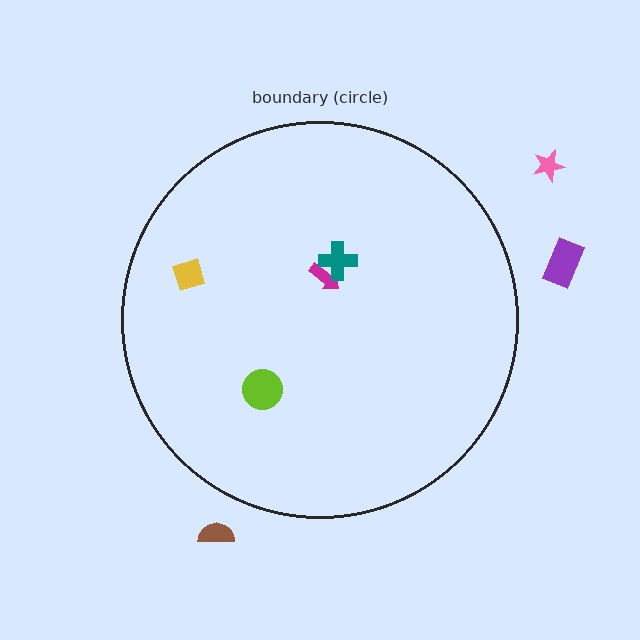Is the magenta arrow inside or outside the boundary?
Inside.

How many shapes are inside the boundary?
4 inside, 3 outside.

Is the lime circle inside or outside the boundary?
Inside.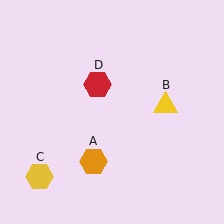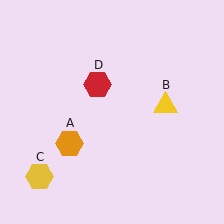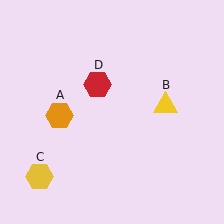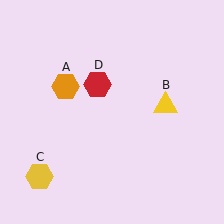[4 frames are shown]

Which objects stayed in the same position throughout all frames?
Yellow triangle (object B) and yellow hexagon (object C) and red hexagon (object D) remained stationary.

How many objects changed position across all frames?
1 object changed position: orange hexagon (object A).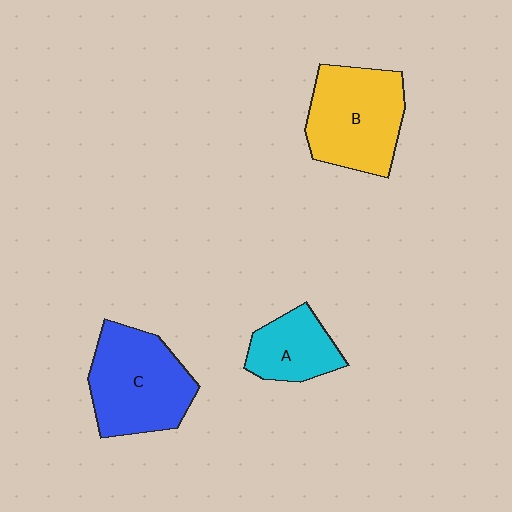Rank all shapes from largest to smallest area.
From largest to smallest: C (blue), B (yellow), A (cyan).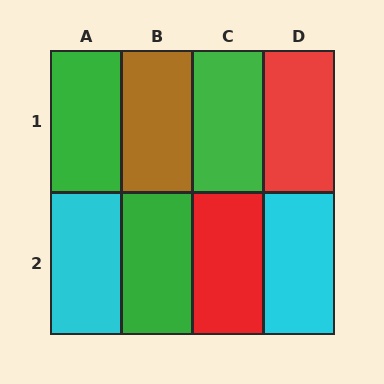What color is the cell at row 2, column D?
Cyan.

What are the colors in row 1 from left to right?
Green, brown, green, red.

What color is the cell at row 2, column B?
Green.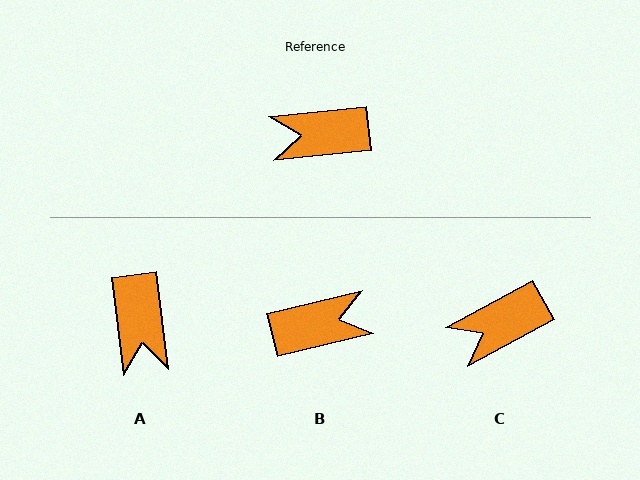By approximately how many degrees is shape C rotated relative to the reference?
Approximately 23 degrees counter-clockwise.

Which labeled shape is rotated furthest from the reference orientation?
B, about 173 degrees away.